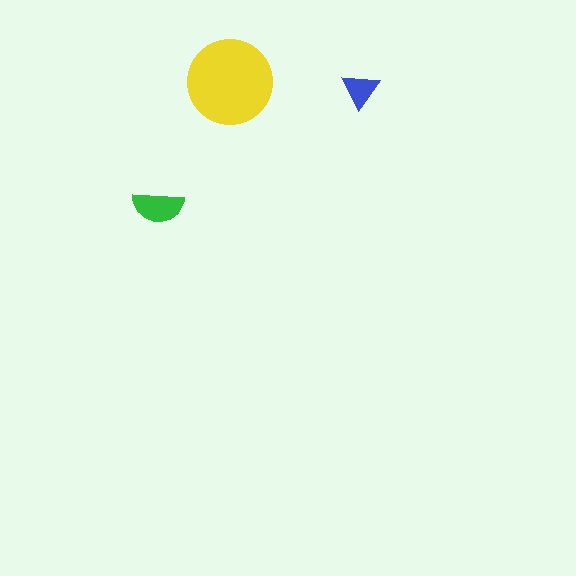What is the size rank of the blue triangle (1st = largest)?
3rd.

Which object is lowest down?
The green semicircle is bottommost.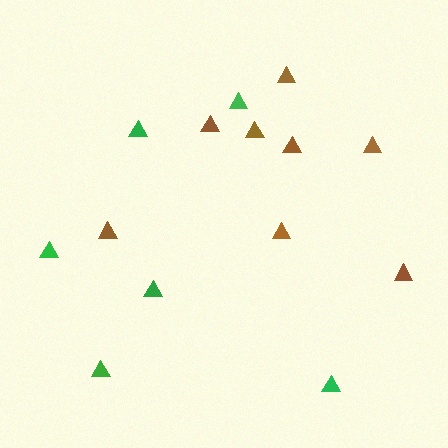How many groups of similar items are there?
There are 2 groups: one group of brown triangles (8) and one group of green triangles (6).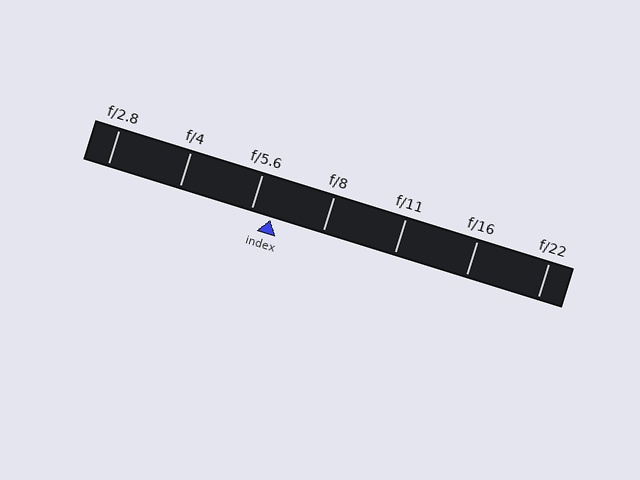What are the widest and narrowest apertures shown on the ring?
The widest aperture shown is f/2.8 and the narrowest is f/22.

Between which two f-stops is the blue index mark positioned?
The index mark is between f/5.6 and f/8.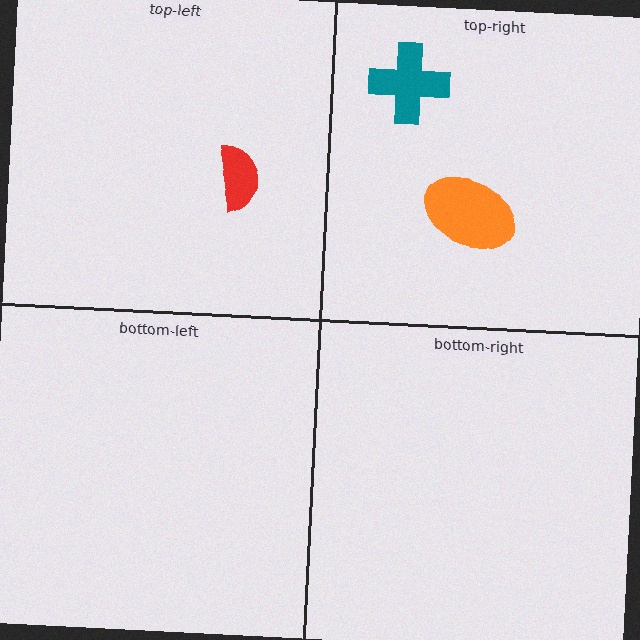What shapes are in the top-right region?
The orange ellipse, the teal cross.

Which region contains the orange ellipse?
The top-right region.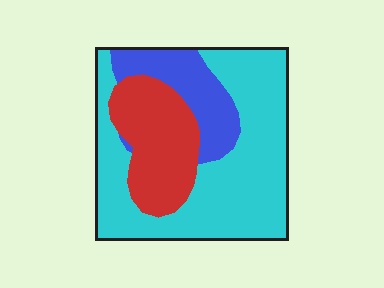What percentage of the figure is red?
Red covers about 25% of the figure.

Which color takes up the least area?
Blue, at roughly 15%.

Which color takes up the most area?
Cyan, at roughly 60%.